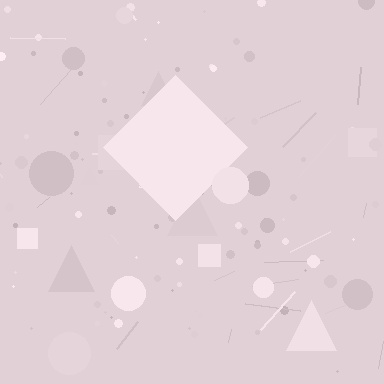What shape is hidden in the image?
A diamond is hidden in the image.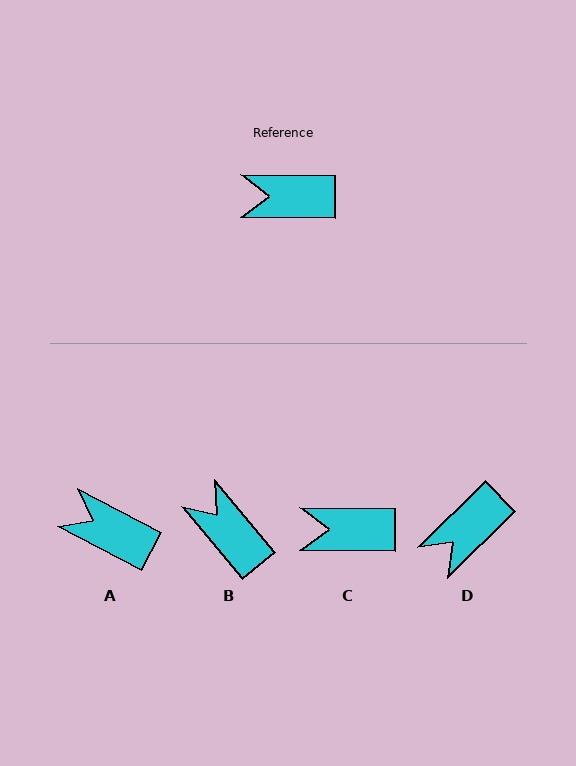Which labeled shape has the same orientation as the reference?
C.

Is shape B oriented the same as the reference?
No, it is off by about 50 degrees.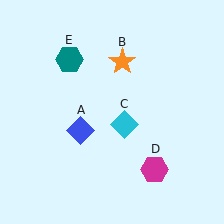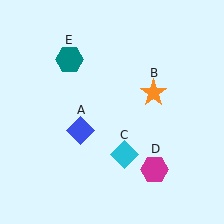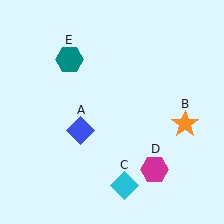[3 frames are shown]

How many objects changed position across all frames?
2 objects changed position: orange star (object B), cyan diamond (object C).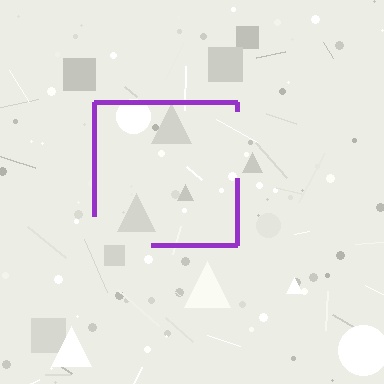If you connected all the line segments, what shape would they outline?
They would outline a square.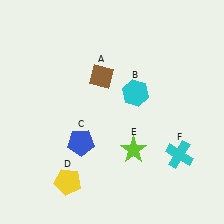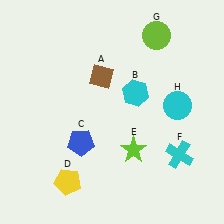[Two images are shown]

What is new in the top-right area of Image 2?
A cyan circle (H) was added in the top-right area of Image 2.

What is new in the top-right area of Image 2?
A lime circle (G) was added in the top-right area of Image 2.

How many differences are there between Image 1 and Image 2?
There are 2 differences between the two images.